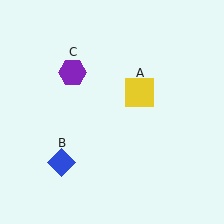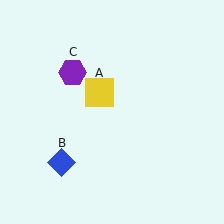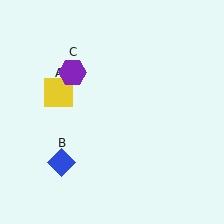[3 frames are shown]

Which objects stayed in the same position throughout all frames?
Blue diamond (object B) and purple hexagon (object C) remained stationary.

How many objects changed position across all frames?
1 object changed position: yellow square (object A).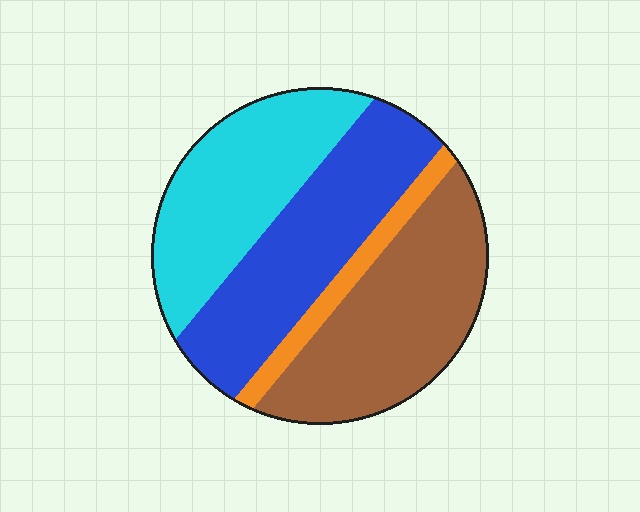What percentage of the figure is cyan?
Cyan takes up between a sixth and a third of the figure.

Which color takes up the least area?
Orange, at roughly 10%.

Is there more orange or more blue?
Blue.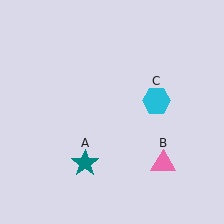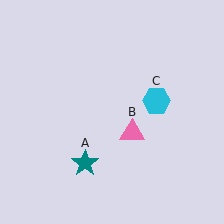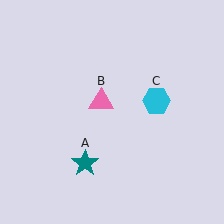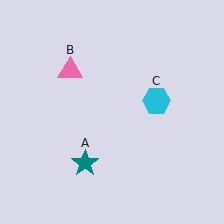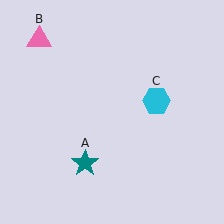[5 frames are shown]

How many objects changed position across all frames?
1 object changed position: pink triangle (object B).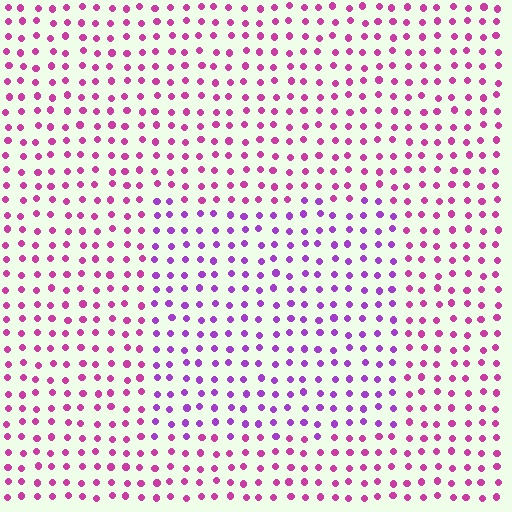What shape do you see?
I see a rectangle.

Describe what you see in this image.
The image is filled with small magenta elements in a uniform arrangement. A rectangle-shaped region is visible where the elements are tinted to a slightly different hue, forming a subtle color boundary.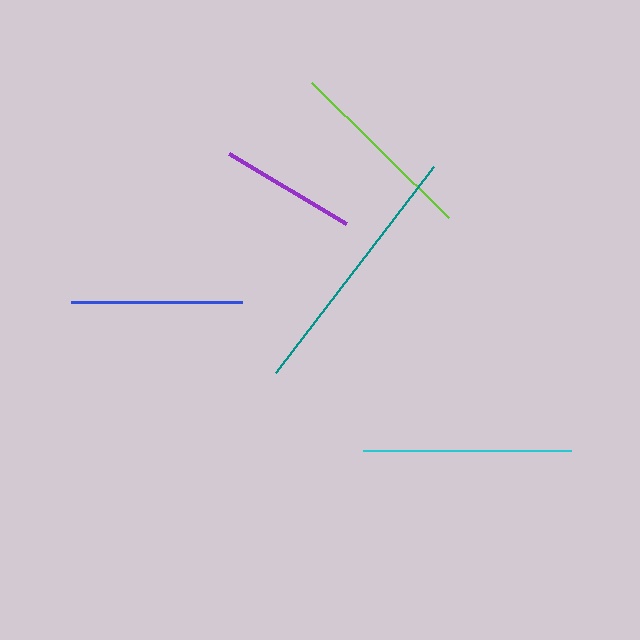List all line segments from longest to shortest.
From longest to shortest: teal, cyan, lime, blue, purple.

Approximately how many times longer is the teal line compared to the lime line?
The teal line is approximately 1.3 times the length of the lime line.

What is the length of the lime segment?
The lime segment is approximately 192 pixels long.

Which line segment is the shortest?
The purple line is the shortest at approximately 137 pixels.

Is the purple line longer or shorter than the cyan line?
The cyan line is longer than the purple line.